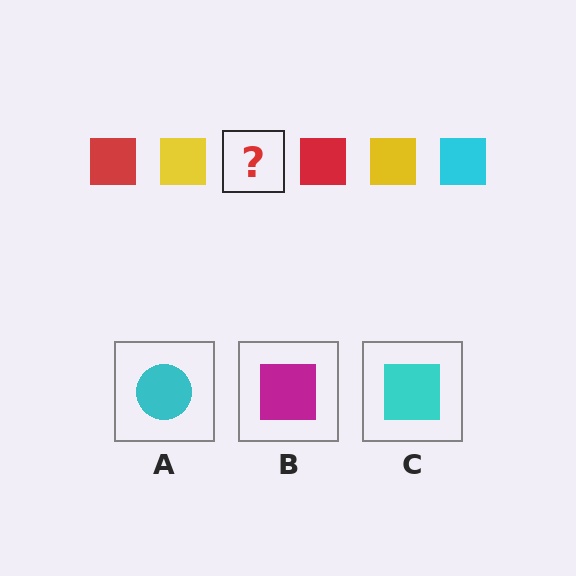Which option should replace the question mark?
Option C.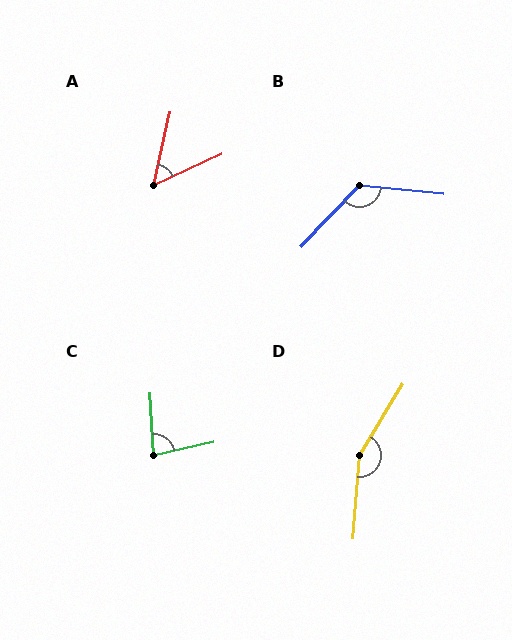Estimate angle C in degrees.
Approximately 80 degrees.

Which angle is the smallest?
A, at approximately 52 degrees.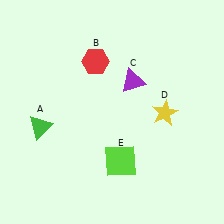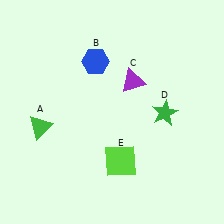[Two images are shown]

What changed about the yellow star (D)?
In Image 1, D is yellow. In Image 2, it changed to green.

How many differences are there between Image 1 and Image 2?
There are 2 differences between the two images.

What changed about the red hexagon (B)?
In Image 1, B is red. In Image 2, it changed to blue.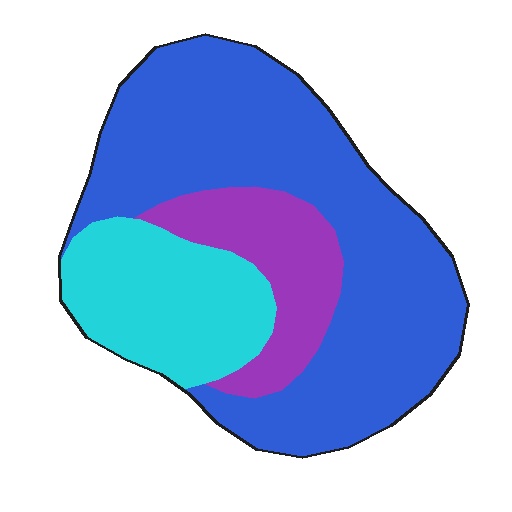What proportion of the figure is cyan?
Cyan takes up less than a quarter of the figure.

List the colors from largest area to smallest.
From largest to smallest: blue, cyan, purple.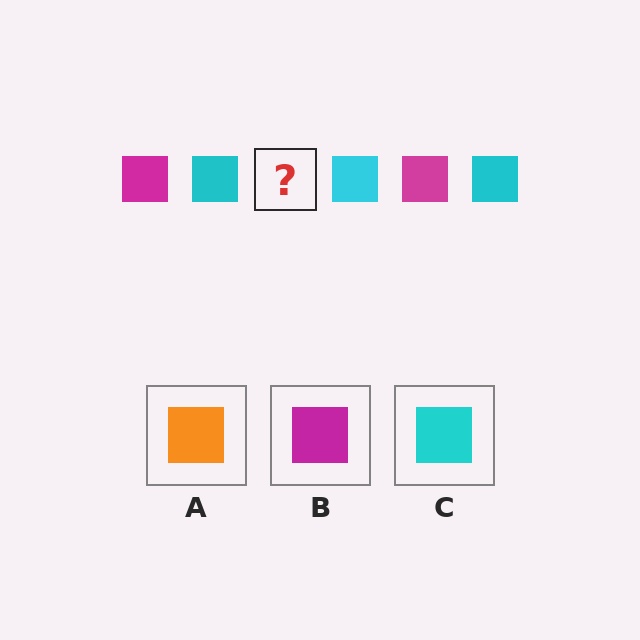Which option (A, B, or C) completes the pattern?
B.